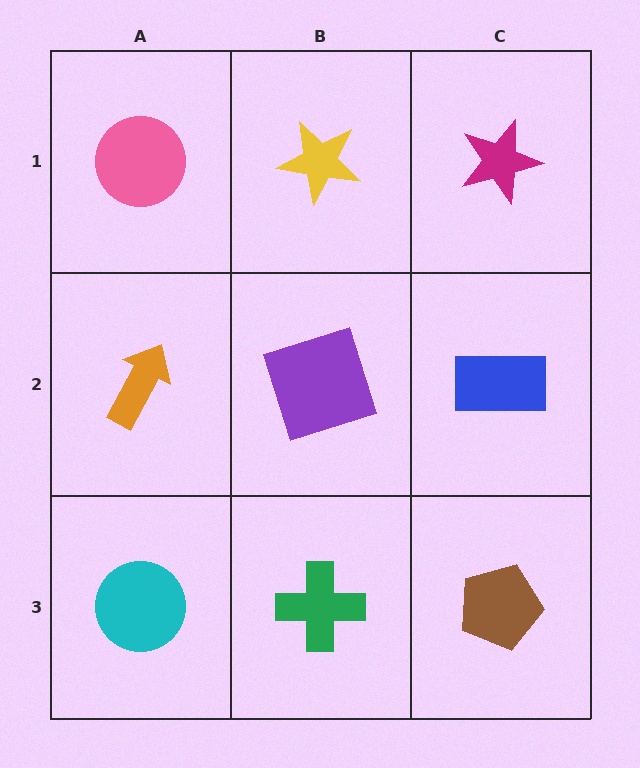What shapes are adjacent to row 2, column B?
A yellow star (row 1, column B), a green cross (row 3, column B), an orange arrow (row 2, column A), a blue rectangle (row 2, column C).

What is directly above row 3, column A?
An orange arrow.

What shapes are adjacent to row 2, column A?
A pink circle (row 1, column A), a cyan circle (row 3, column A), a purple square (row 2, column B).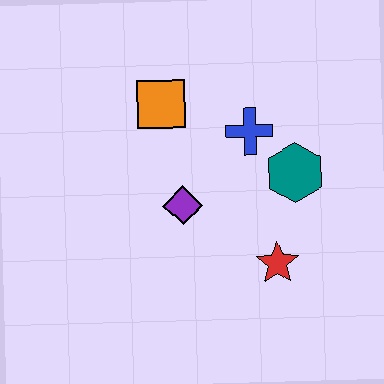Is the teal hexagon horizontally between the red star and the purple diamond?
No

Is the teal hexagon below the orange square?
Yes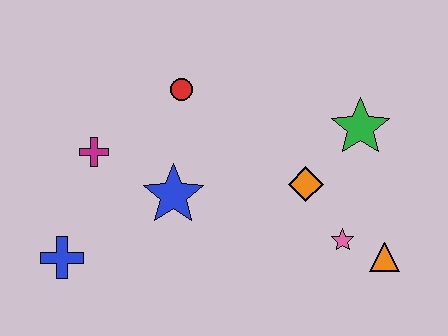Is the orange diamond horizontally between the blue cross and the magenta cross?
No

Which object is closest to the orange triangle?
The pink star is closest to the orange triangle.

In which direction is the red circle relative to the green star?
The red circle is to the left of the green star.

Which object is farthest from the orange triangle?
The blue cross is farthest from the orange triangle.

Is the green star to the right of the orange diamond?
Yes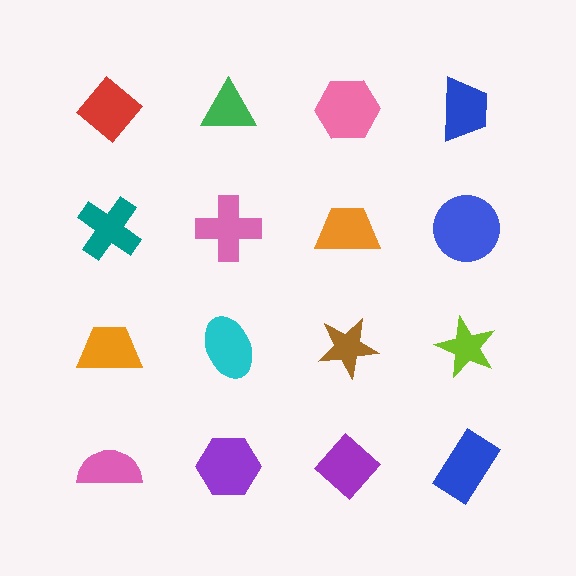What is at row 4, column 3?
A purple diamond.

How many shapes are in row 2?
4 shapes.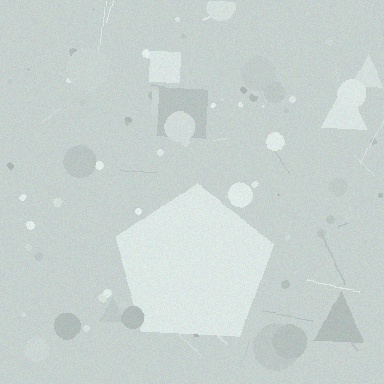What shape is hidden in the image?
A pentagon is hidden in the image.